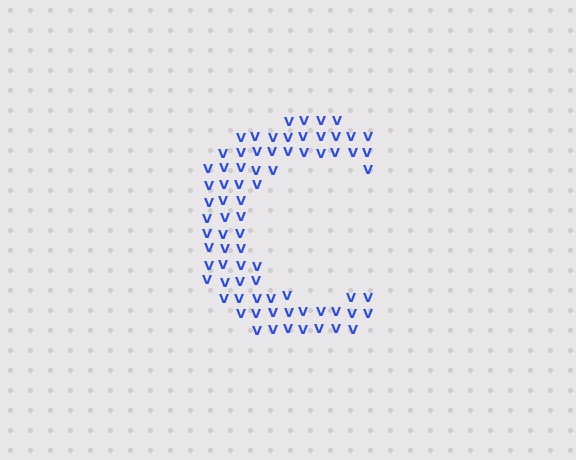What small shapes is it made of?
It is made of small letter V's.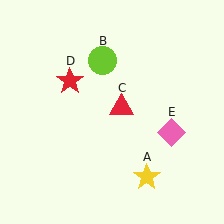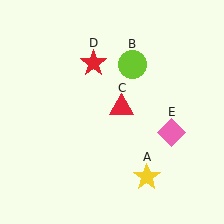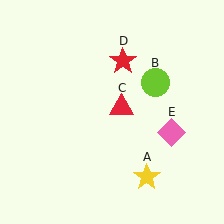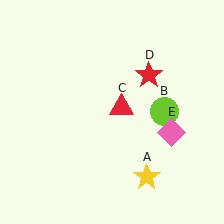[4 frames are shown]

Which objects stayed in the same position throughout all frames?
Yellow star (object A) and red triangle (object C) and pink diamond (object E) remained stationary.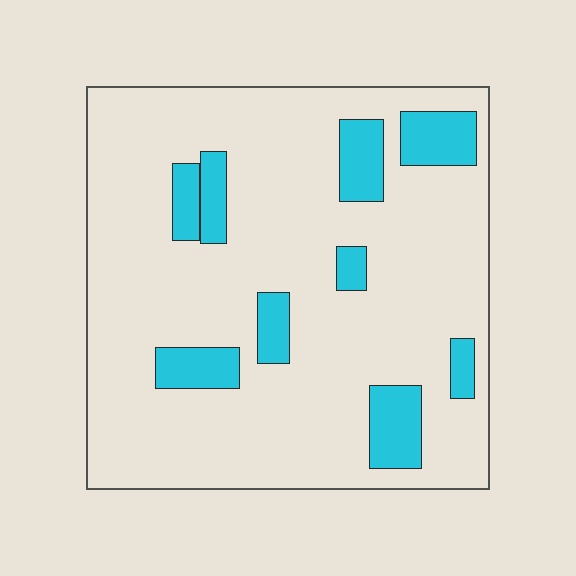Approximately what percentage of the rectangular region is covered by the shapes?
Approximately 15%.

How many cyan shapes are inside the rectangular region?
9.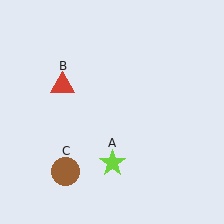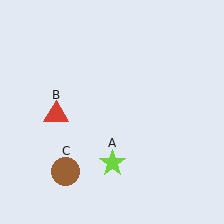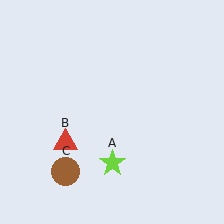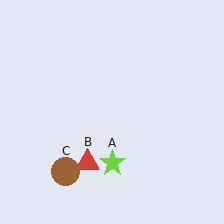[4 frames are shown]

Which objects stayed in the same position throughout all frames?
Lime star (object A) and brown circle (object C) remained stationary.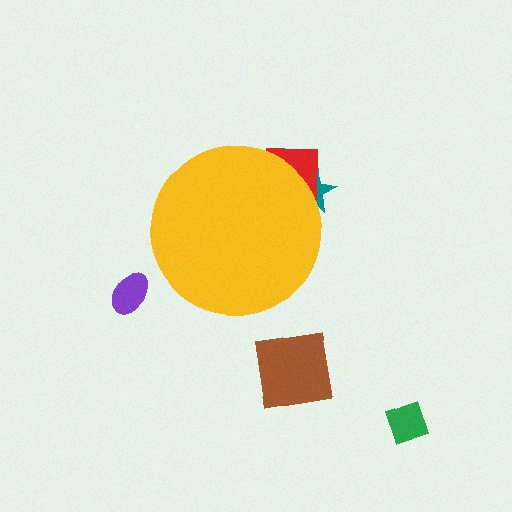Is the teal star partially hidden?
Yes, the teal star is partially hidden behind the yellow circle.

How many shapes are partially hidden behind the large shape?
2 shapes are partially hidden.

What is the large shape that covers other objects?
A yellow circle.